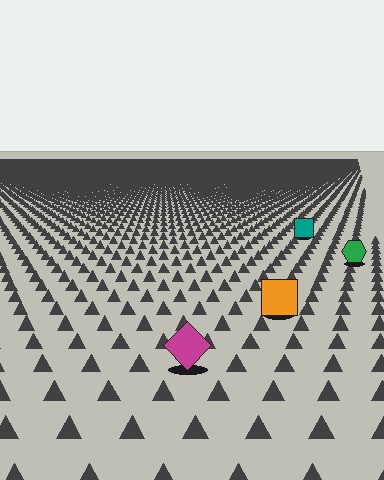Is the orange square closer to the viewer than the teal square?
Yes. The orange square is closer — you can tell from the texture gradient: the ground texture is coarser near it.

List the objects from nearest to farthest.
From nearest to farthest: the magenta diamond, the orange square, the green hexagon, the teal square.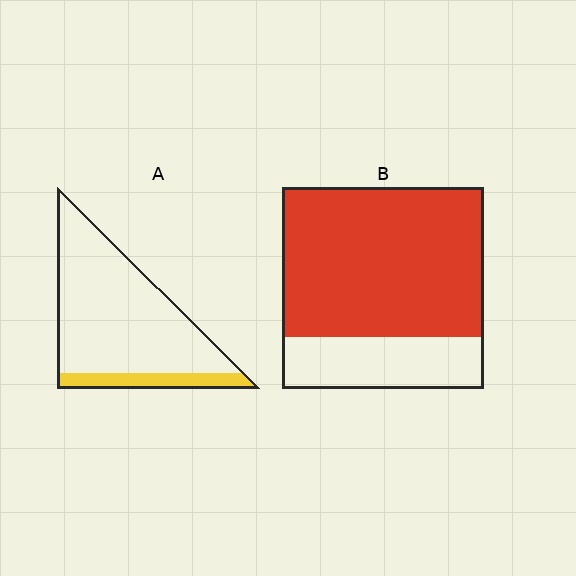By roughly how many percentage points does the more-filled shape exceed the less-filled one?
By roughly 60 percentage points (B over A).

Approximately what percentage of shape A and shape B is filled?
A is approximately 15% and B is approximately 75%.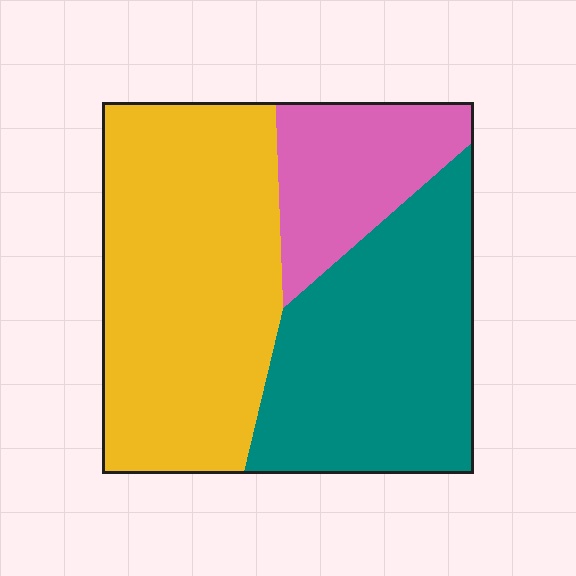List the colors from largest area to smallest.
From largest to smallest: yellow, teal, pink.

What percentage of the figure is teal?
Teal covers 37% of the figure.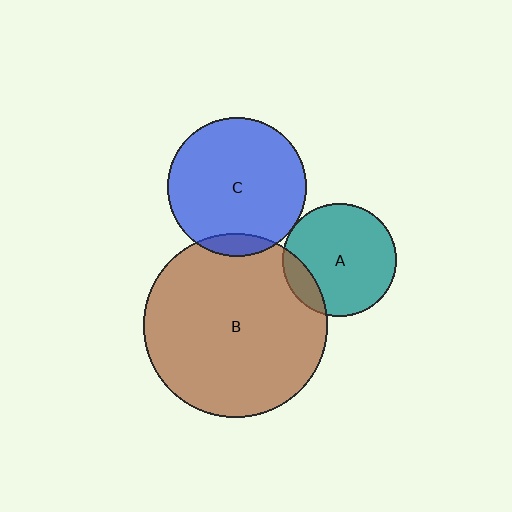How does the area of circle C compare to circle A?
Approximately 1.5 times.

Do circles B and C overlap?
Yes.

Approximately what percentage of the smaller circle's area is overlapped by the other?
Approximately 10%.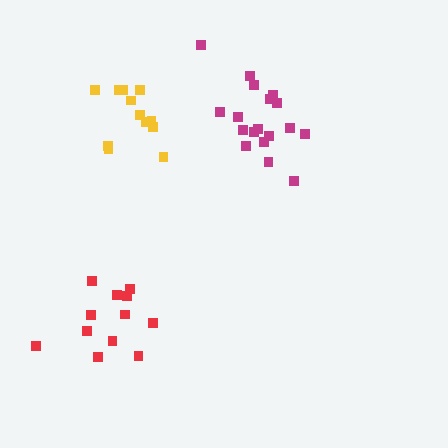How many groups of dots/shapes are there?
There are 3 groups.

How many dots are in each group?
Group 1: 18 dots, Group 2: 12 dots, Group 3: 12 dots (42 total).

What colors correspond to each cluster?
The clusters are colored: magenta, red, yellow.